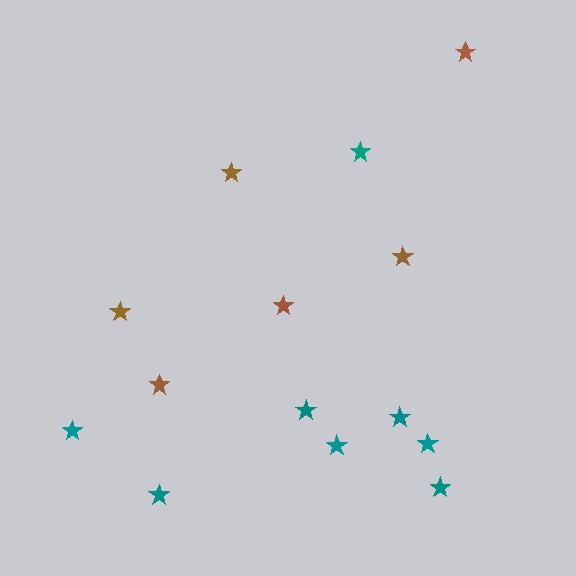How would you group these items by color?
There are 2 groups: one group of teal stars (8) and one group of brown stars (6).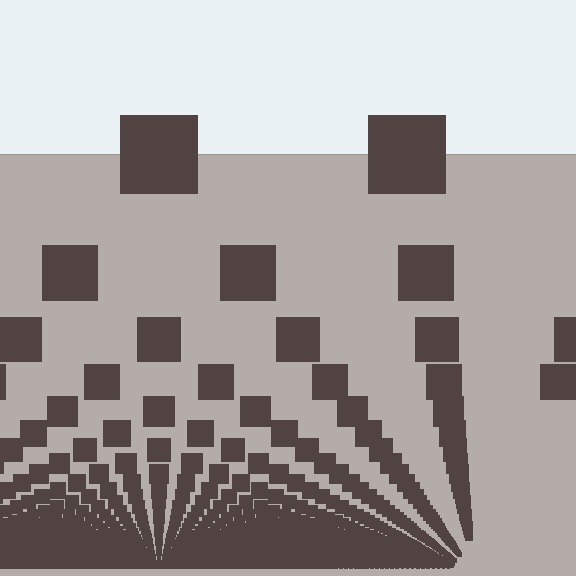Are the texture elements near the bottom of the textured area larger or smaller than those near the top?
Smaller. The gradient is inverted — elements near the bottom are smaller and denser.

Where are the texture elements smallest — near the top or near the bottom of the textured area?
Near the bottom.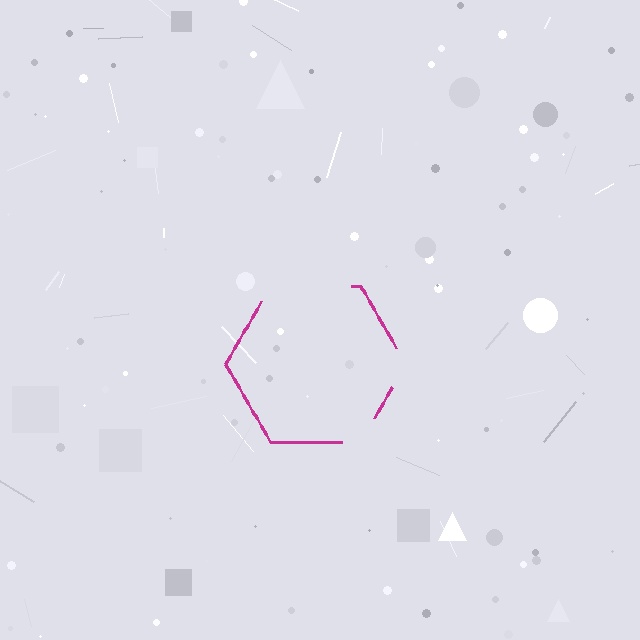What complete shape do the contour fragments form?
The contour fragments form a hexagon.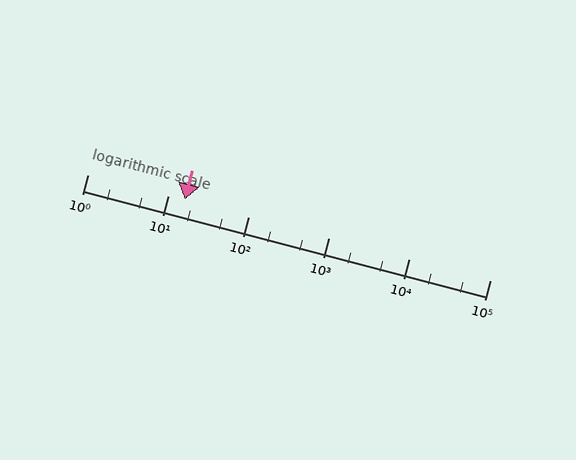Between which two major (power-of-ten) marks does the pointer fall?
The pointer is between 10 and 100.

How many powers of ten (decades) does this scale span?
The scale spans 5 decades, from 1 to 100000.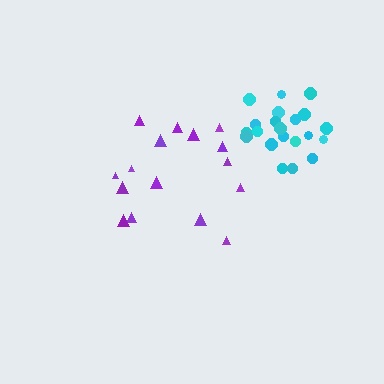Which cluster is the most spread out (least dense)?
Purple.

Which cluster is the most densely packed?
Cyan.